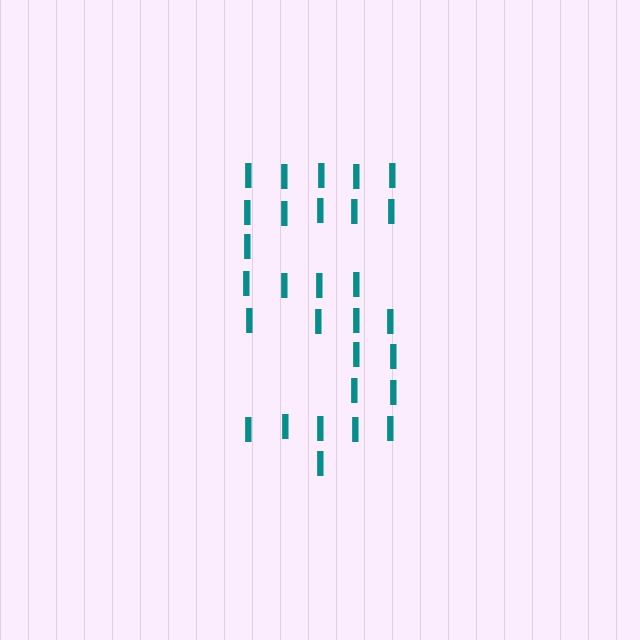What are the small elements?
The small elements are letter I's.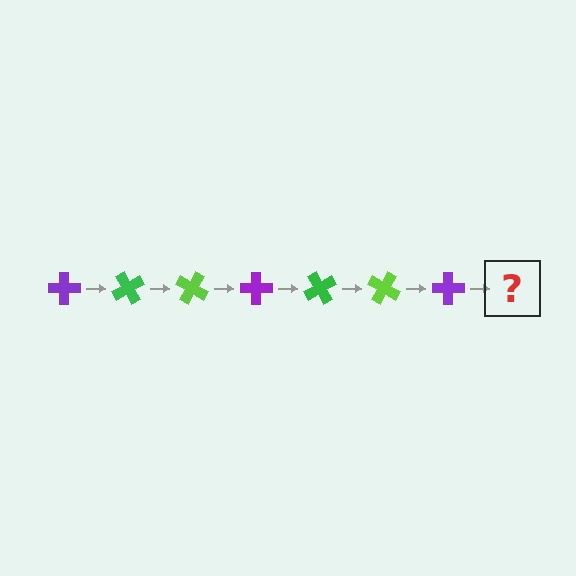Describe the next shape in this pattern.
It should be a green cross, rotated 420 degrees from the start.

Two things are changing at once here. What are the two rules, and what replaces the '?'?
The two rules are that it rotates 60 degrees each step and the color cycles through purple, green, and lime. The '?' should be a green cross, rotated 420 degrees from the start.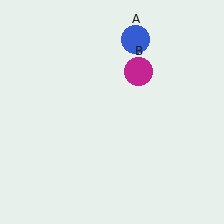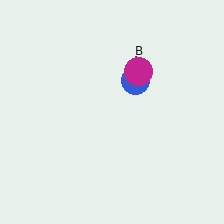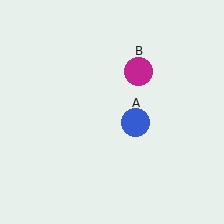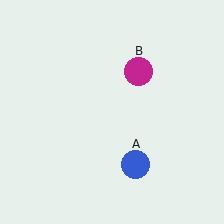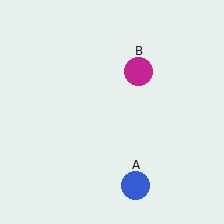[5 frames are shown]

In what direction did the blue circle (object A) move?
The blue circle (object A) moved down.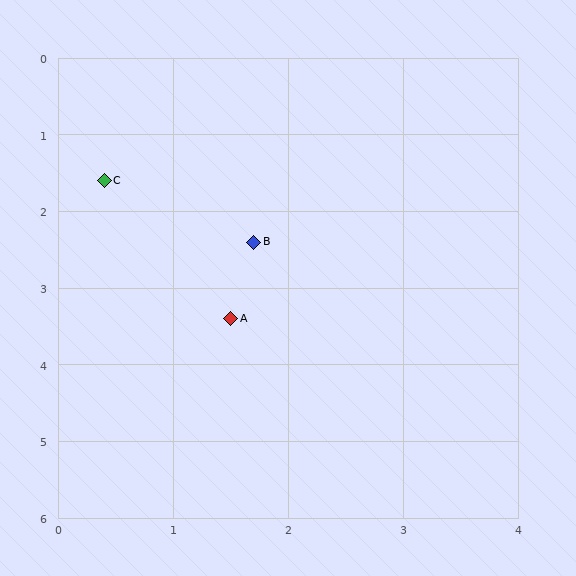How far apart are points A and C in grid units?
Points A and C are about 2.1 grid units apart.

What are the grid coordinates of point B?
Point B is at approximately (1.7, 2.4).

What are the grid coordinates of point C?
Point C is at approximately (0.4, 1.6).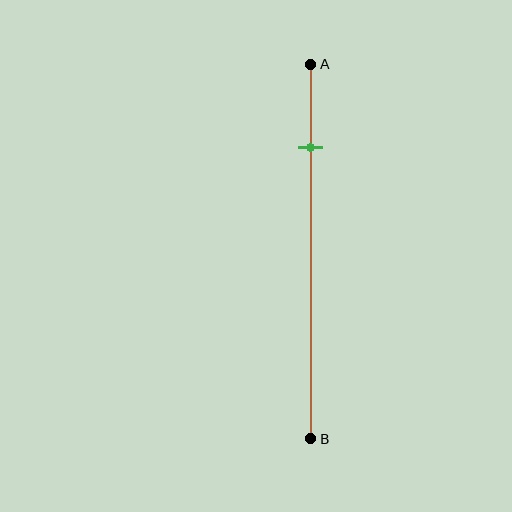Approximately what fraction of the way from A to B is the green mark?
The green mark is approximately 20% of the way from A to B.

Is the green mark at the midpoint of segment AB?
No, the mark is at about 20% from A, not at the 50% midpoint.